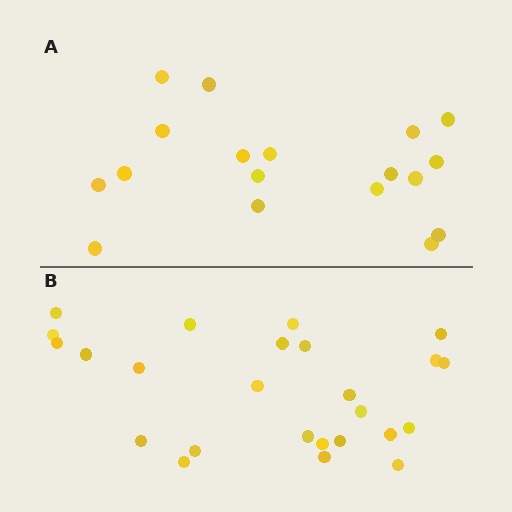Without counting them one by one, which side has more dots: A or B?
Region B (the bottom region) has more dots.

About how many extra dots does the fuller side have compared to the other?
Region B has roughly 8 or so more dots than region A.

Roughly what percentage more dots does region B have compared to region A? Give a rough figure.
About 40% more.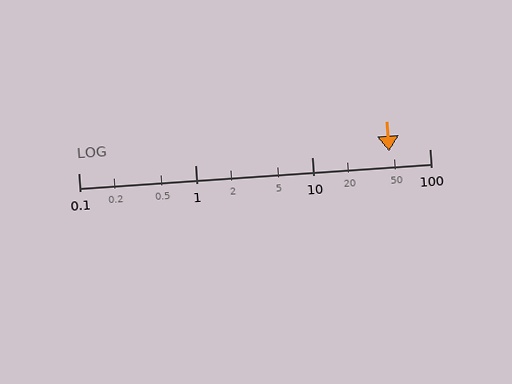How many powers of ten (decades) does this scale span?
The scale spans 3 decades, from 0.1 to 100.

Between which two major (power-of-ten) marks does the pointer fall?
The pointer is between 10 and 100.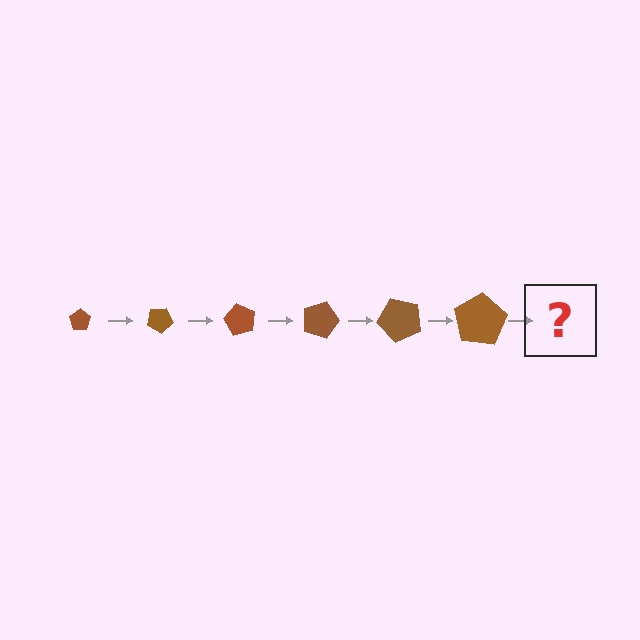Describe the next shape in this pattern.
It should be a pentagon, larger than the previous one and rotated 180 degrees from the start.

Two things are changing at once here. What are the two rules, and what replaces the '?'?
The two rules are that the pentagon grows larger each step and it rotates 30 degrees each step. The '?' should be a pentagon, larger than the previous one and rotated 180 degrees from the start.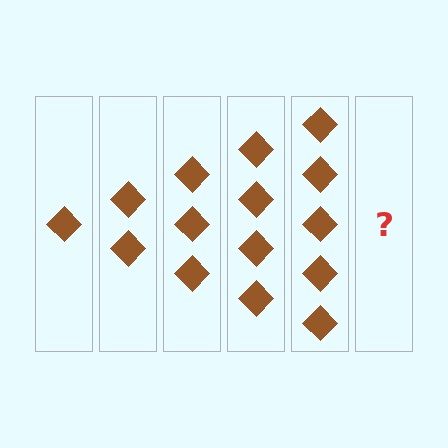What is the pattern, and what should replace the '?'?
The pattern is that each step adds one more diamond. The '?' should be 6 diamonds.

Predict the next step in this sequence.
The next step is 6 diamonds.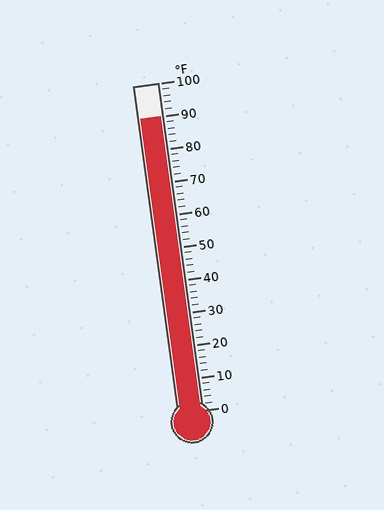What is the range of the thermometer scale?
The thermometer scale ranges from 0°F to 100°F.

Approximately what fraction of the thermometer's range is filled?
The thermometer is filled to approximately 90% of its range.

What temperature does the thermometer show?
The thermometer shows approximately 90°F.